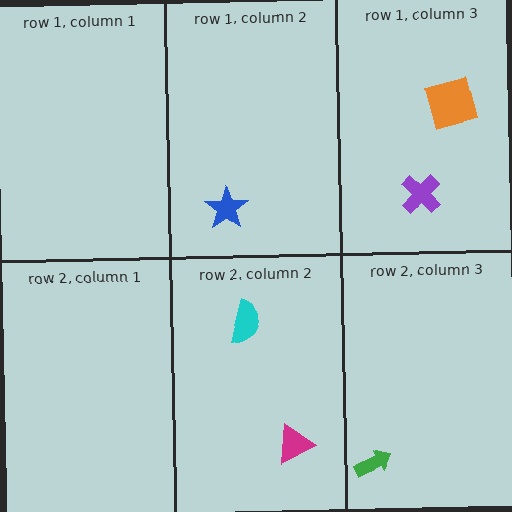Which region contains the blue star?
The row 1, column 2 region.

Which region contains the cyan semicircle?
The row 2, column 2 region.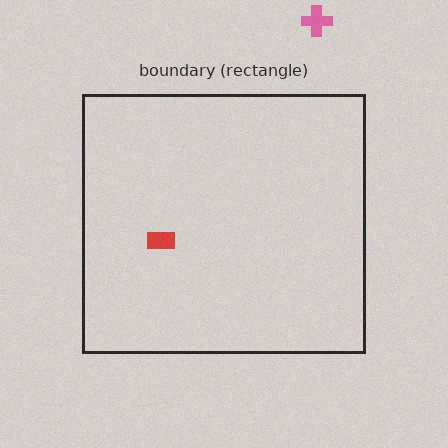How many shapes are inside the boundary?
1 inside, 1 outside.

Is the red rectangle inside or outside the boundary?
Inside.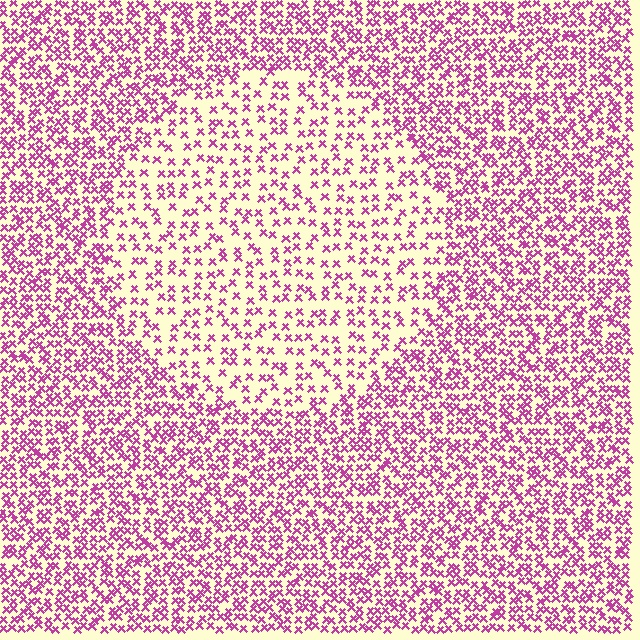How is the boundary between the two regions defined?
The boundary is defined by a change in element density (approximately 2.0x ratio). All elements are the same color, size, and shape.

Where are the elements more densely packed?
The elements are more densely packed outside the circle boundary.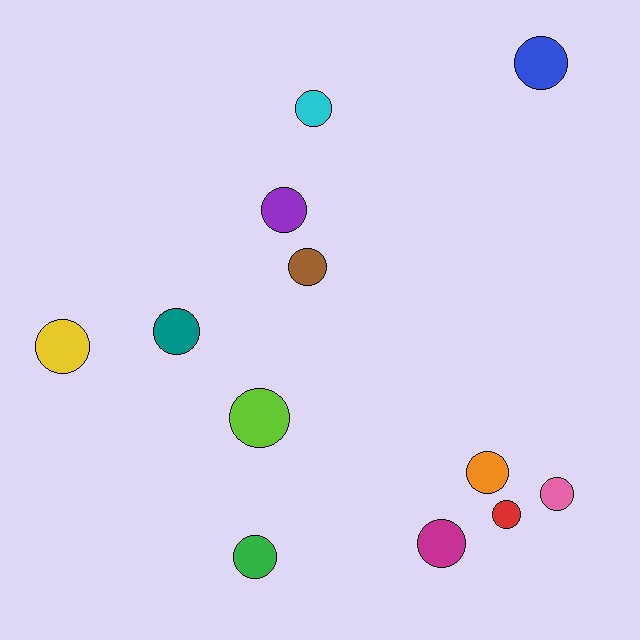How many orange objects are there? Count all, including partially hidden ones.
There is 1 orange object.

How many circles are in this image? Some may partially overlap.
There are 12 circles.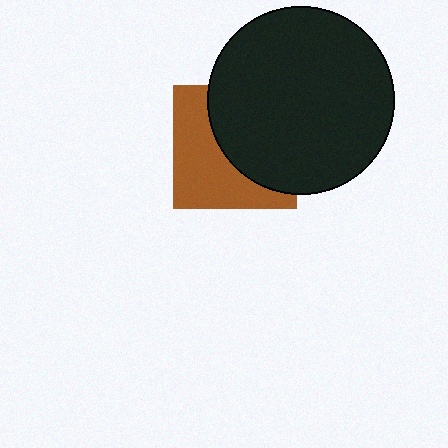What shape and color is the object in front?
The object in front is a black circle.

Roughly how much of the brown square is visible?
About half of it is visible (roughly 48%).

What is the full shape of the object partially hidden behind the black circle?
The partially hidden object is a brown square.